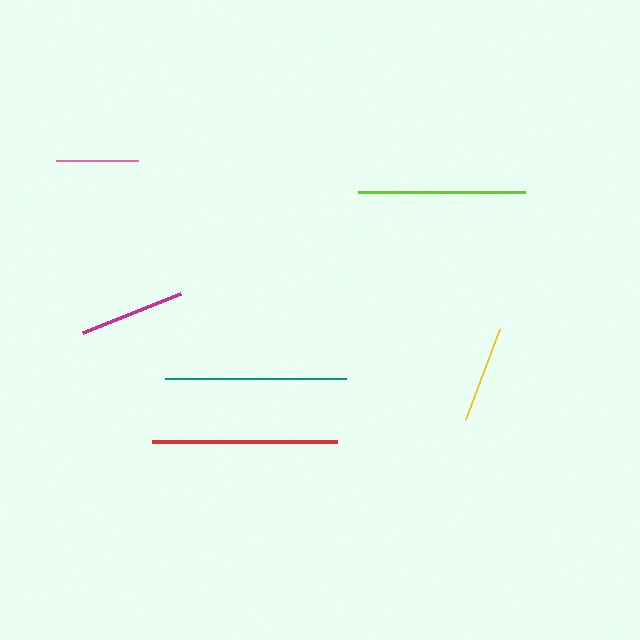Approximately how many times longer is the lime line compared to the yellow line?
The lime line is approximately 1.7 times the length of the yellow line.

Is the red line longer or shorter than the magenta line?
The red line is longer than the magenta line.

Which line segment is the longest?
The red line is the longest at approximately 185 pixels.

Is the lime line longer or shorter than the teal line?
The teal line is longer than the lime line.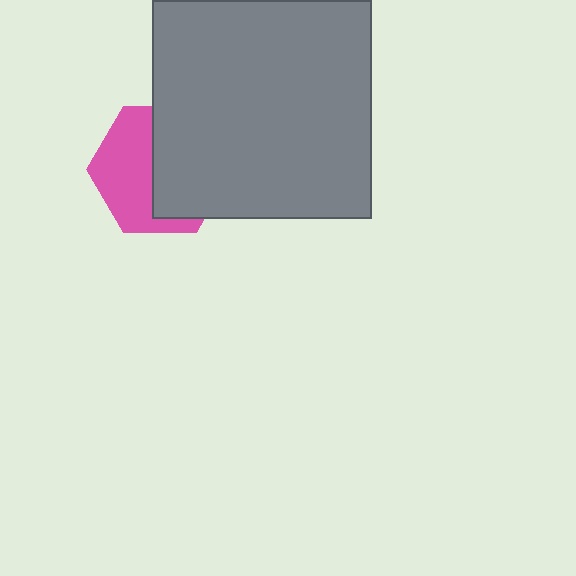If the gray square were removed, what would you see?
You would see the complete pink hexagon.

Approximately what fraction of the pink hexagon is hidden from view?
Roughly 53% of the pink hexagon is hidden behind the gray square.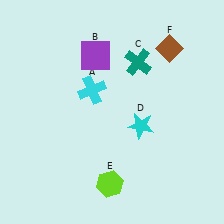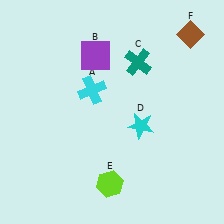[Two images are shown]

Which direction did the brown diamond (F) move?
The brown diamond (F) moved right.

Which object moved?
The brown diamond (F) moved right.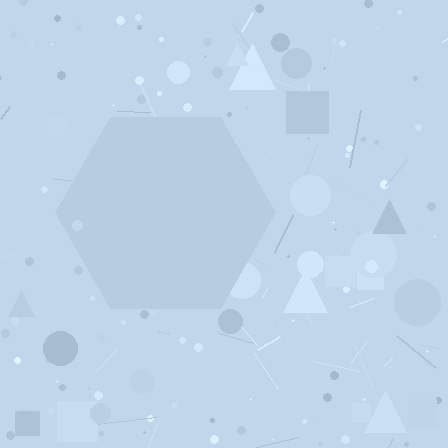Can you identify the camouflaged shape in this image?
The camouflaged shape is a hexagon.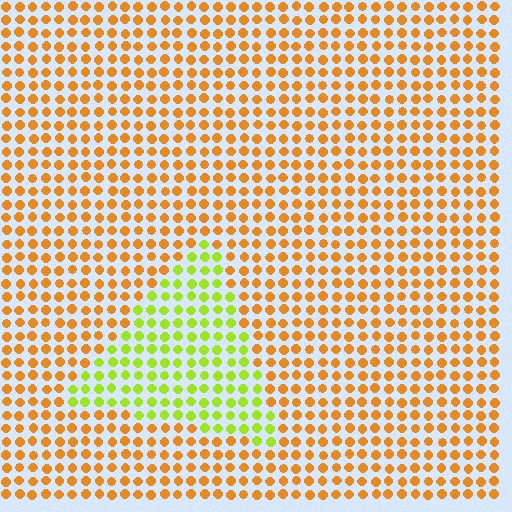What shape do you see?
I see a triangle.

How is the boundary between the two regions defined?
The boundary is defined purely by a slight shift in hue (about 51 degrees). Spacing, size, and orientation are identical on both sides.